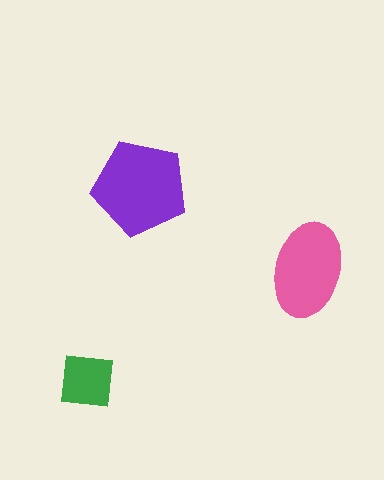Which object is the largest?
The purple pentagon.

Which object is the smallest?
The green square.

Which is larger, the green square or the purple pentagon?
The purple pentagon.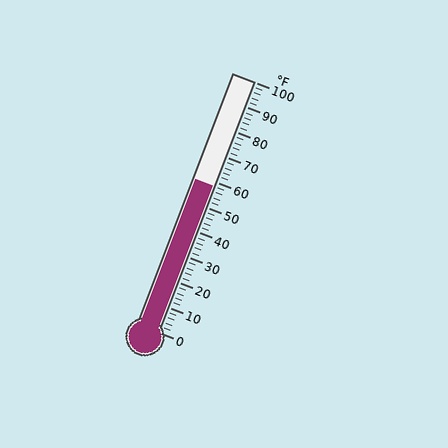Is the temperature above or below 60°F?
The temperature is below 60°F.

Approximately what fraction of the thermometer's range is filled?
The thermometer is filled to approximately 60% of its range.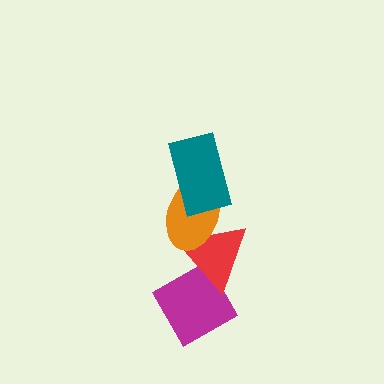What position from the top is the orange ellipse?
The orange ellipse is 2nd from the top.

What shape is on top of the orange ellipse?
The teal rectangle is on top of the orange ellipse.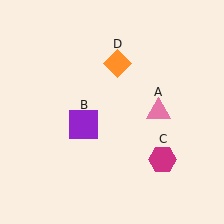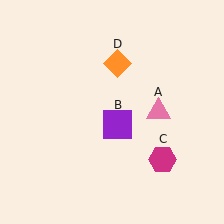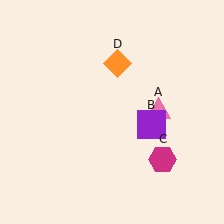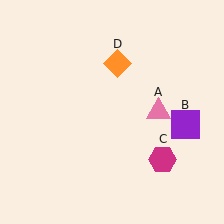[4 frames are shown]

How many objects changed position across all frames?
1 object changed position: purple square (object B).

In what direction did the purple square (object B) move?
The purple square (object B) moved right.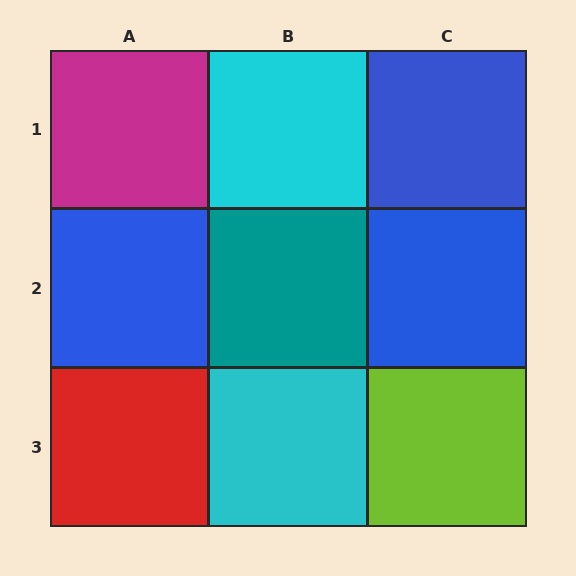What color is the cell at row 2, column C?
Blue.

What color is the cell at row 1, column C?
Blue.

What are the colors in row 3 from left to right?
Red, cyan, lime.